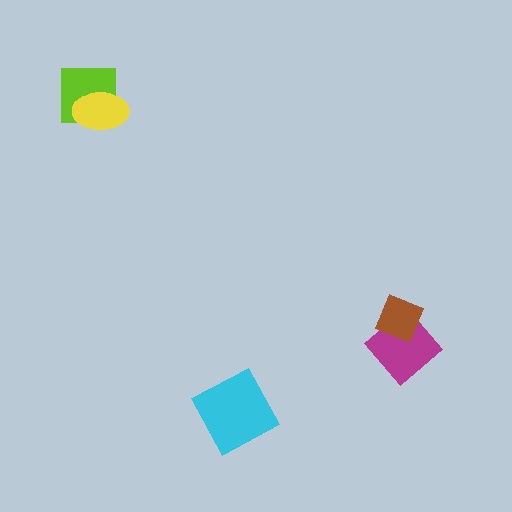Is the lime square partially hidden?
Yes, it is partially covered by another shape.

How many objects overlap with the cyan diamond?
0 objects overlap with the cyan diamond.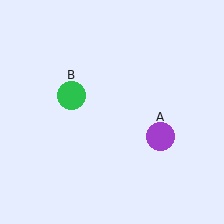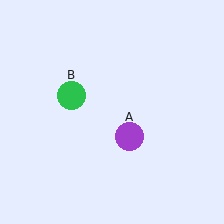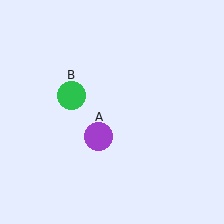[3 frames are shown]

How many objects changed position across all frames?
1 object changed position: purple circle (object A).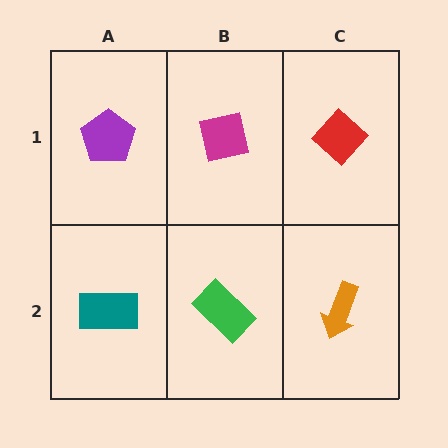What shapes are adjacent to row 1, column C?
An orange arrow (row 2, column C), a magenta square (row 1, column B).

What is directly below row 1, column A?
A teal rectangle.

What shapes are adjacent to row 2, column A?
A purple pentagon (row 1, column A), a green rectangle (row 2, column B).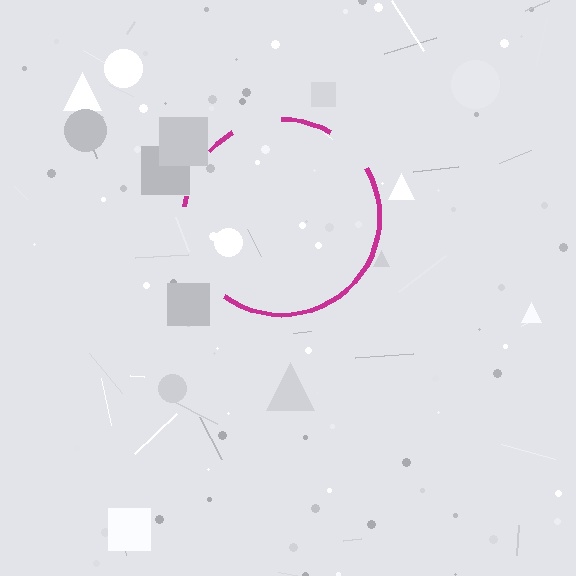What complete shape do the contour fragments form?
The contour fragments form a circle.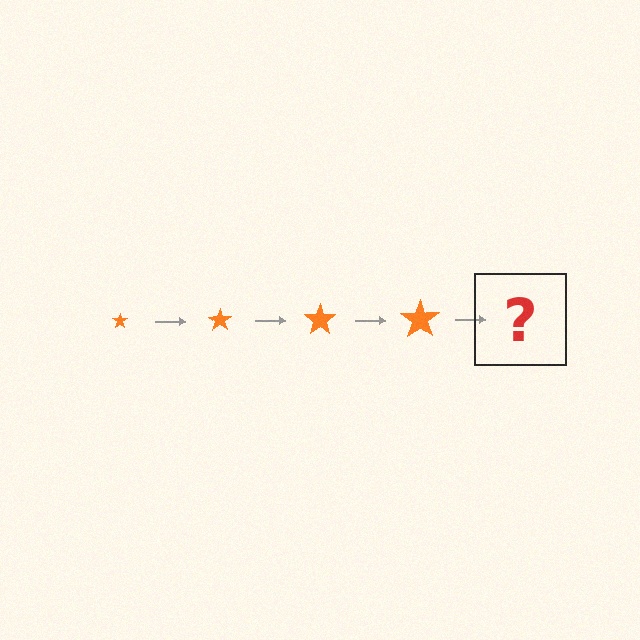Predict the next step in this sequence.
The next step is an orange star, larger than the previous one.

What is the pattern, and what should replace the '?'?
The pattern is that the star gets progressively larger each step. The '?' should be an orange star, larger than the previous one.